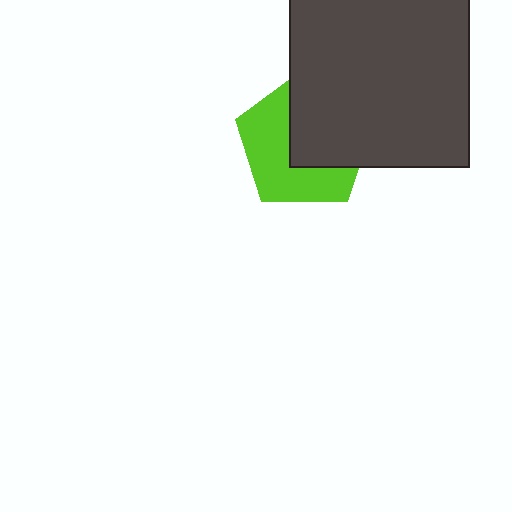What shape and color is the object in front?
The object in front is a dark gray square.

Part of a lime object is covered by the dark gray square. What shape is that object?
It is a pentagon.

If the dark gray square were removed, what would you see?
You would see the complete lime pentagon.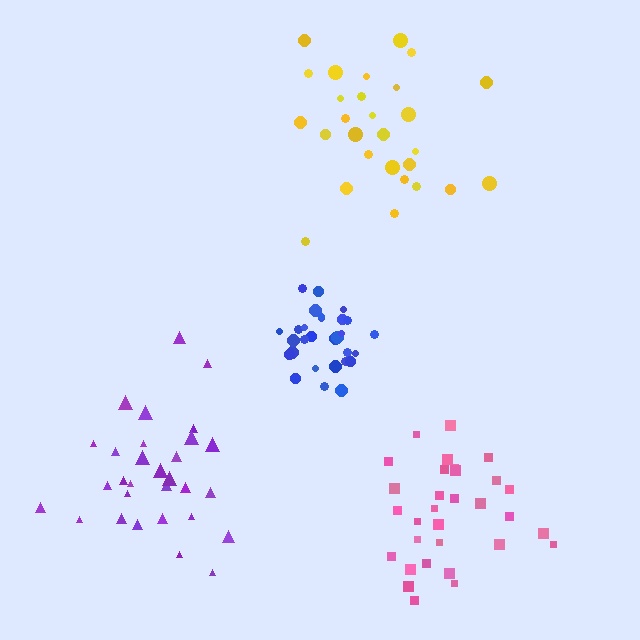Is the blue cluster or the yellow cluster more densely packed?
Blue.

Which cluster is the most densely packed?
Blue.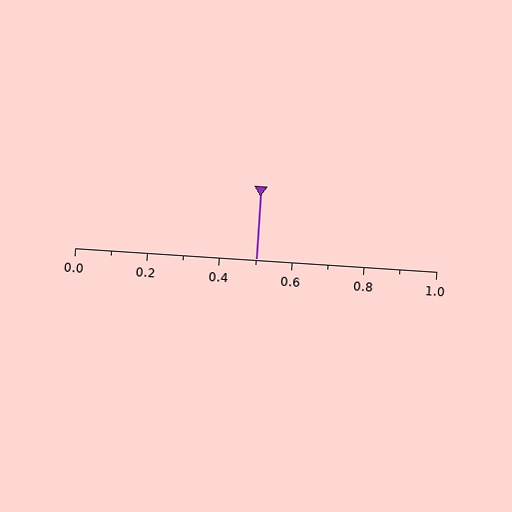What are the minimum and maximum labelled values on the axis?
The axis runs from 0.0 to 1.0.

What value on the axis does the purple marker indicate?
The marker indicates approximately 0.5.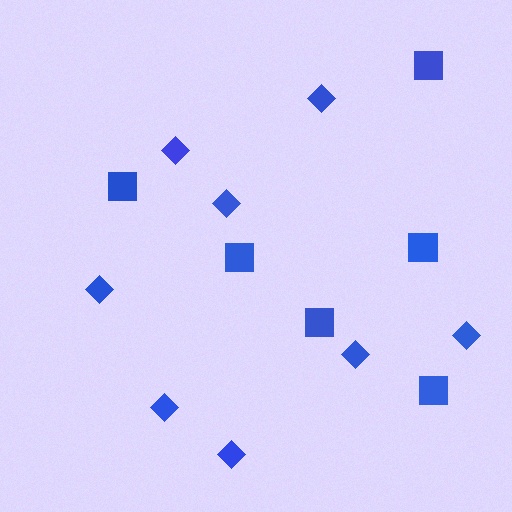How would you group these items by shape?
There are 2 groups: one group of diamonds (8) and one group of squares (6).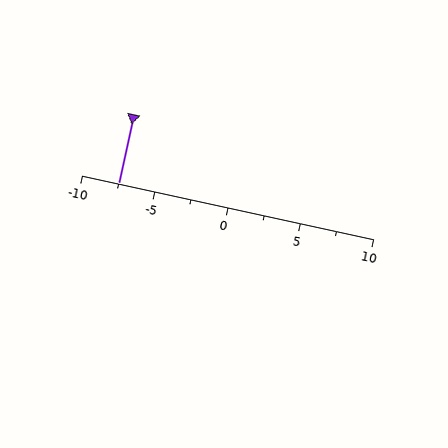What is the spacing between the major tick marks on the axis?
The major ticks are spaced 5 apart.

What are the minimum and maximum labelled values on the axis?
The axis runs from -10 to 10.